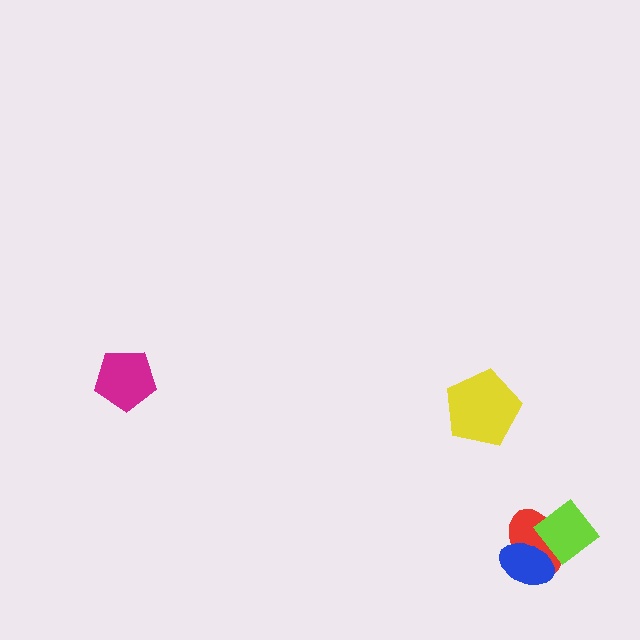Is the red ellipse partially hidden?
Yes, it is partially covered by another shape.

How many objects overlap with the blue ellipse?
2 objects overlap with the blue ellipse.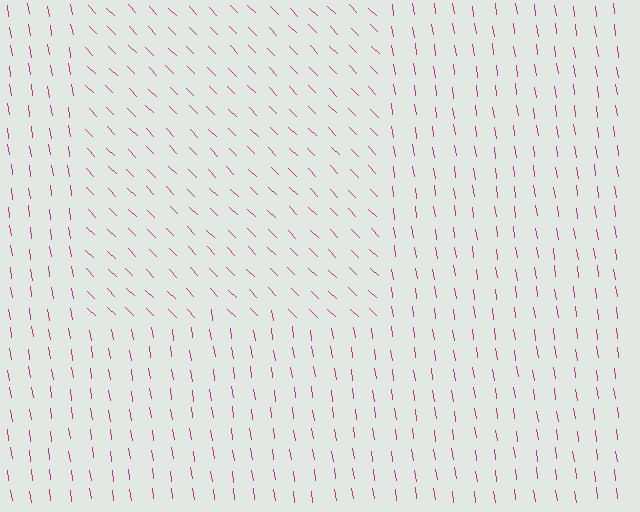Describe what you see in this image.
The image is filled with small magenta line segments. A rectangle region in the image has lines oriented differently from the surrounding lines, creating a visible texture boundary.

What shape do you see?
I see a rectangle.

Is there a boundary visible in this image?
Yes, there is a texture boundary formed by a change in line orientation.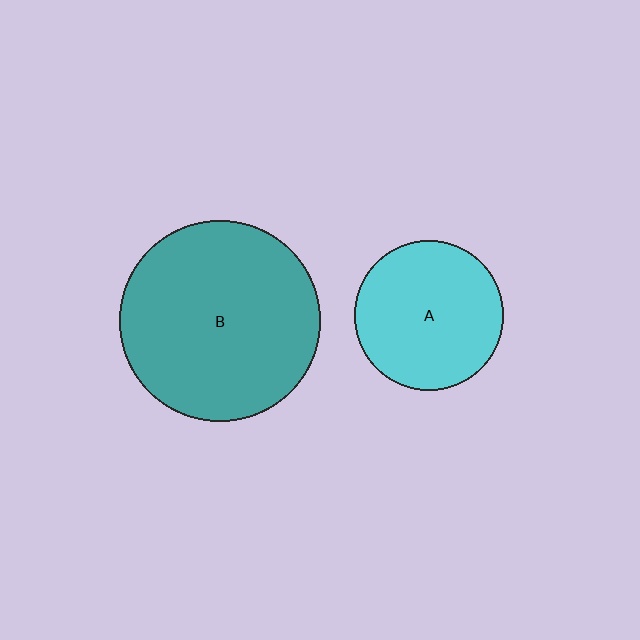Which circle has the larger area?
Circle B (teal).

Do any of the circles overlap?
No, none of the circles overlap.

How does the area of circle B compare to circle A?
Approximately 1.8 times.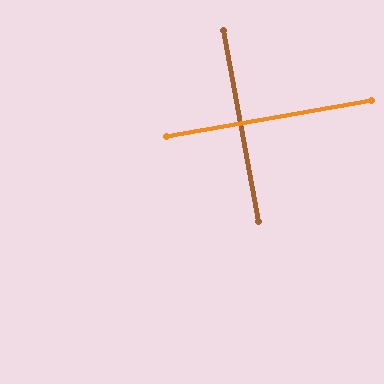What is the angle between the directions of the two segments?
Approximately 89 degrees.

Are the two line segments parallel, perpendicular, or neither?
Perpendicular — they meet at approximately 89°.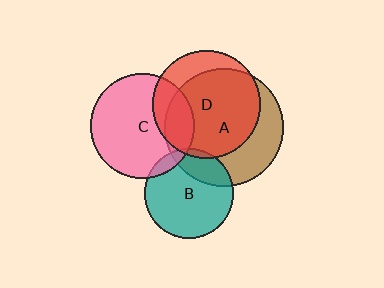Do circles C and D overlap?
Yes.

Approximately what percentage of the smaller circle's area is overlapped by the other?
Approximately 25%.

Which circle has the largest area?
Circle A (brown).